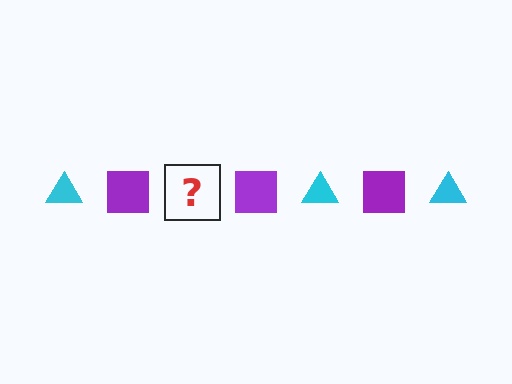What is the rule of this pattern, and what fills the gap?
The rule is that the pattern alternates between cyan triangle and purple square. The gap should be filled with a cyan triangle.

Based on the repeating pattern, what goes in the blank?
The blank should be a cyan triangle.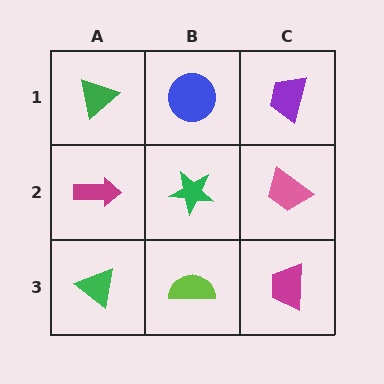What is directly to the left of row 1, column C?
A blue circle.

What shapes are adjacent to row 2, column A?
A green triangle (row 1, column A), a green triangle (row 3, column A), a green star (row 2, column B).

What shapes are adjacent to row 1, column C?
A pink trapezoid (row 2, column C), a blue circle (row 1, column B).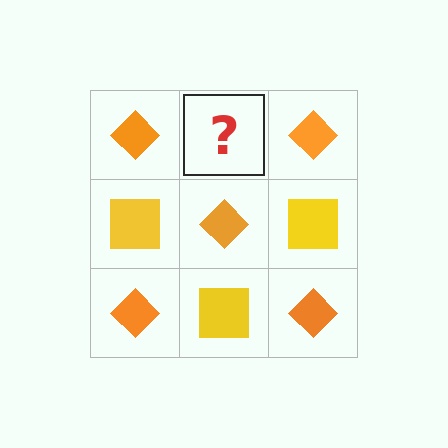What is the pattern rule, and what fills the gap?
The rule is that it alternates orange diamond and yellow square in a checkerboard pattern. The gap should be filled with a yellow square.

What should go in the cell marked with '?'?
The missing cell should contain a yellow square.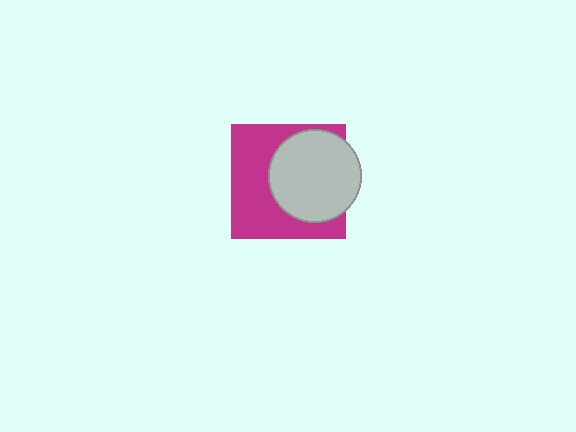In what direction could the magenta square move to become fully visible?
The magenta square could move left. That would shift it out from behind the light gray circle entirely.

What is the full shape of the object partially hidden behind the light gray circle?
The partially hidden object is a magenta square.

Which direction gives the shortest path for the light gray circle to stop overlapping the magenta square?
Moving right gives the shortest separation.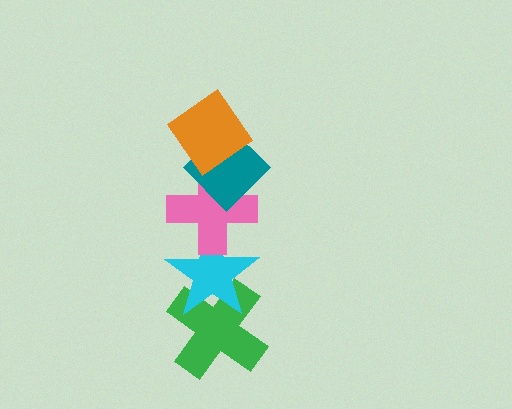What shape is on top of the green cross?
The cyan star is on top of the green cross.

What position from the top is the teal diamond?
The teal diamond is 2nd from the top.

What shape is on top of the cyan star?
The pink cross is on top of the cyan star.